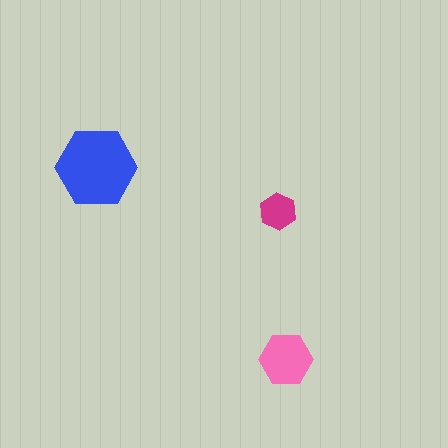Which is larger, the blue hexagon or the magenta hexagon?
The blue one.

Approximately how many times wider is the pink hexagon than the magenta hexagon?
About 1.5 times wider.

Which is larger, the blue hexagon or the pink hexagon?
The blue one.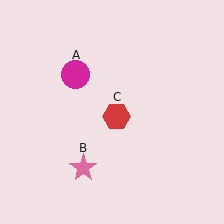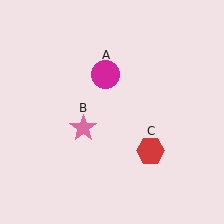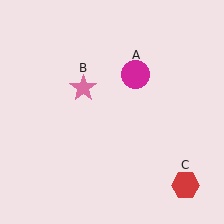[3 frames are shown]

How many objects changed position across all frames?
3 objects changed position: magenta circle (object A), pink star (object B), red hexagon (object C).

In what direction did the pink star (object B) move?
The pink star (object B) moved up.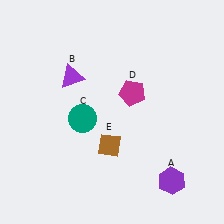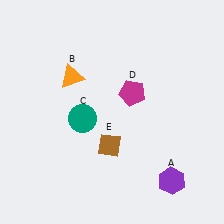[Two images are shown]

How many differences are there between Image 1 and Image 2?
There is 1 difference between the two images.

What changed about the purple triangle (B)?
In Image 1, B is purple. In Image 2, it changed to orange.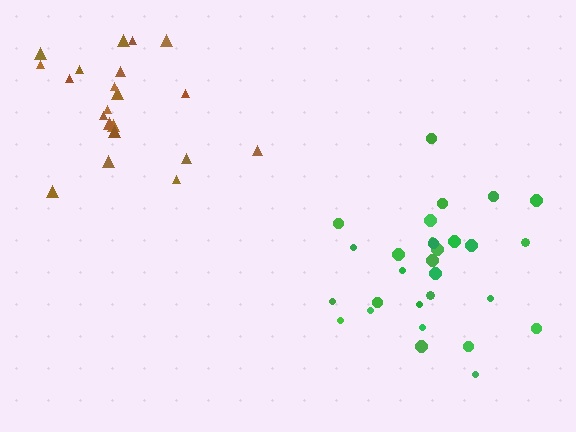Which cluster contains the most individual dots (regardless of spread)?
Green (29).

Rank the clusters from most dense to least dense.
green, brown.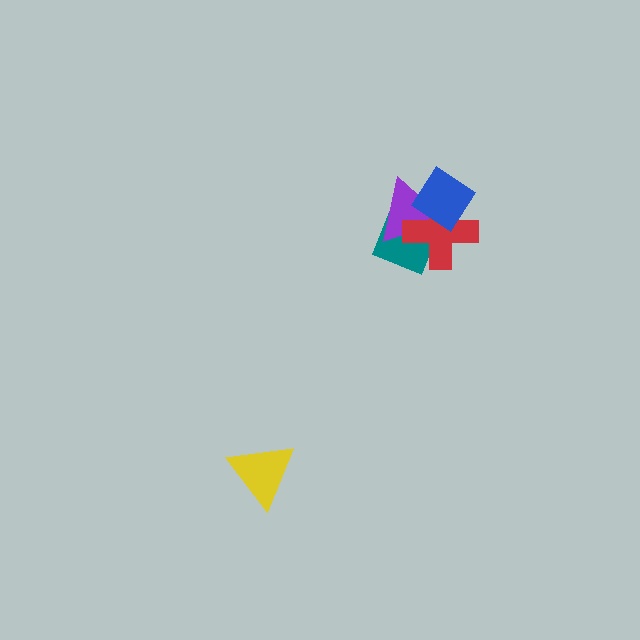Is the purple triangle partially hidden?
Yes, it is partially covered by another shape.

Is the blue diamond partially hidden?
No, no other shape covers it.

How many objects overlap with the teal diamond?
3 objects overlap with the teal diamond.